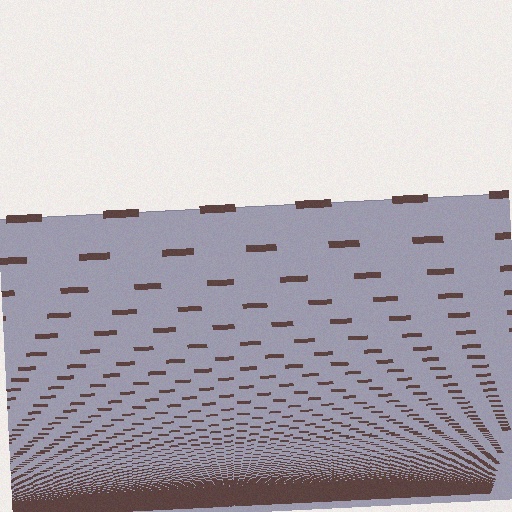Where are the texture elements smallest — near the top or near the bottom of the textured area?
Near the bottom.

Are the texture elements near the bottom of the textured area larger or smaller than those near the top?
Smaller. The gradient is inverted — elements near the bottom are smaller and denser.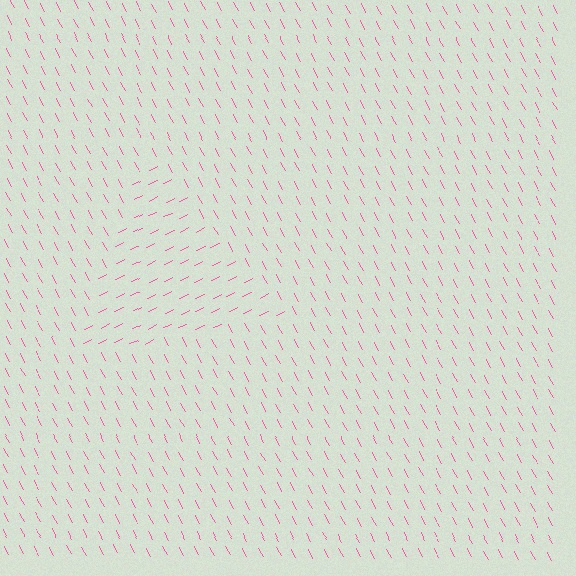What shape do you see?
I see a triangle.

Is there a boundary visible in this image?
Yes, there is a texture boundary formed by a change in line orientation.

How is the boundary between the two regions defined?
The boundary is defined purely by a change in line orientation (approximately 88 degrees difference). All lines are the same color and thickness.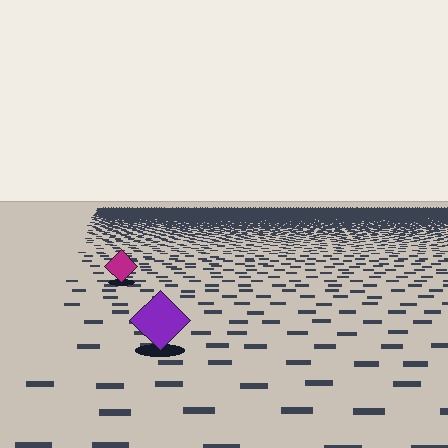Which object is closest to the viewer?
The purple diamond is closest. The texture marks near it are larger and more spread out.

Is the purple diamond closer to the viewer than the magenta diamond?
Yes. The purple diamond is closer — you can tell from the texture gradient: the ground texture is coarser near it.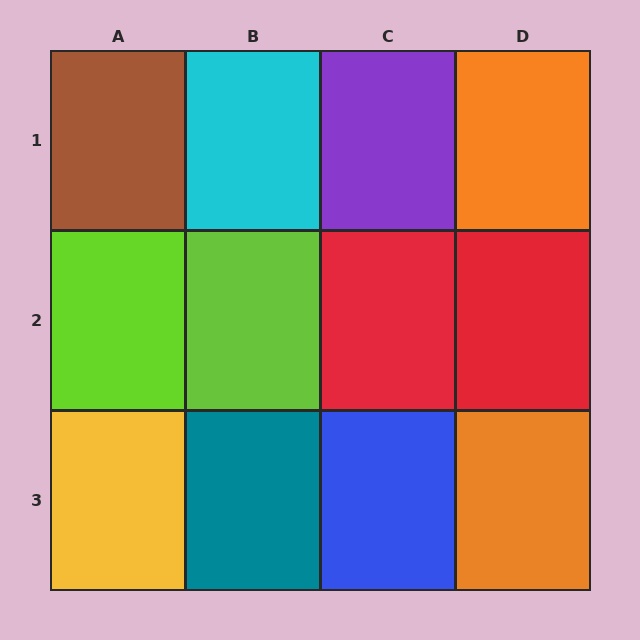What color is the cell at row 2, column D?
Red.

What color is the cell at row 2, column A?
Lime.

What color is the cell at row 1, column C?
Purple.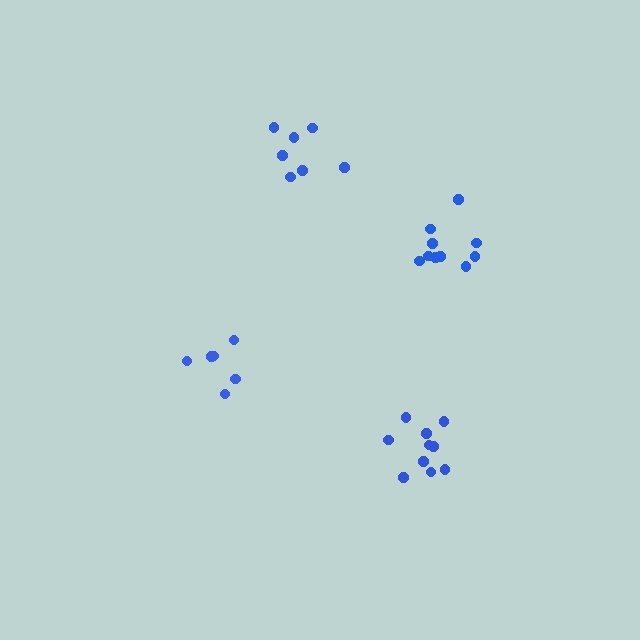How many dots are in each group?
Group 1: 10 dots, Group 2: 6 dots, Group 3: 7 dots, Group 4: 10 dots (33 total).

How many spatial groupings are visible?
There are 4 spatial groupings.